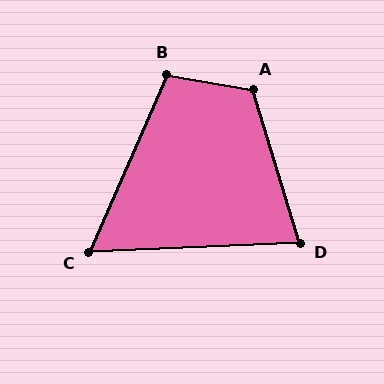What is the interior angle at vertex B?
Approximately 104 degrees (obtuse).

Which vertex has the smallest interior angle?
C, at approximately 64 degrees.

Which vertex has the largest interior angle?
A, at approximately 116 degrees.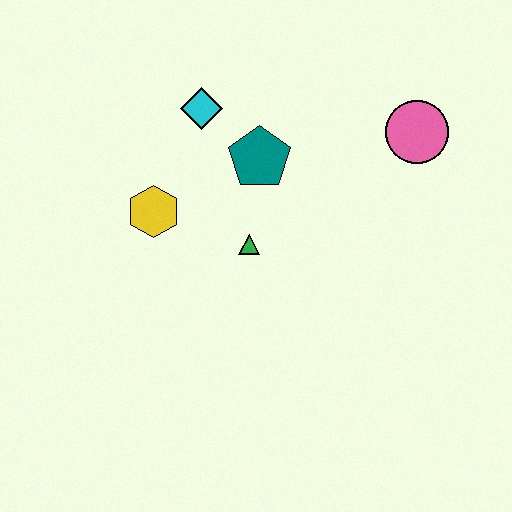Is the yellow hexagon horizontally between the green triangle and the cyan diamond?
No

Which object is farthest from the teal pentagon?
The pink circle is farthest from the teal pentagon.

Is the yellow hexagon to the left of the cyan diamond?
Yes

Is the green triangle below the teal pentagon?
Yes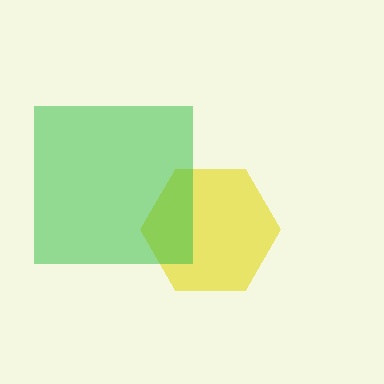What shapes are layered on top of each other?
The layered shapes are: a yellow hexagon, a green square.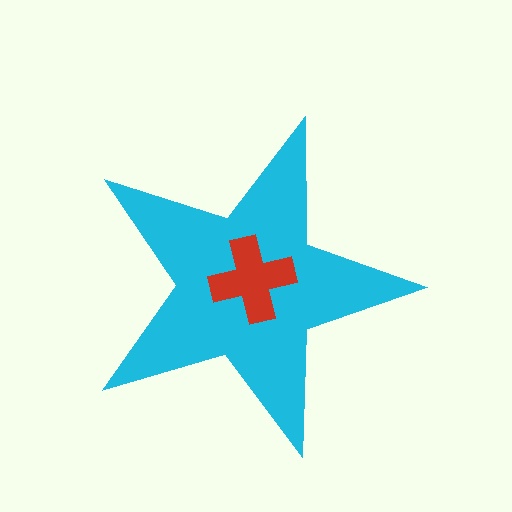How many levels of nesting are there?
2.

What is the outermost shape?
The cyan star.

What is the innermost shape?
The red cross.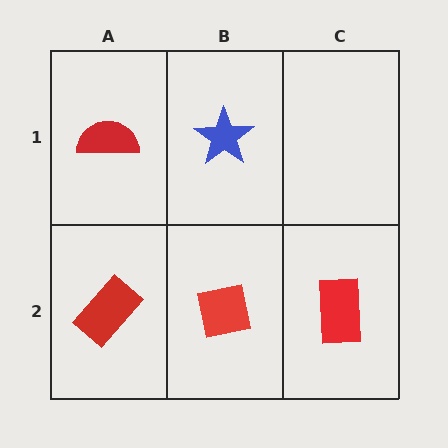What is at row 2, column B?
A red square.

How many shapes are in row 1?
2 shapes.